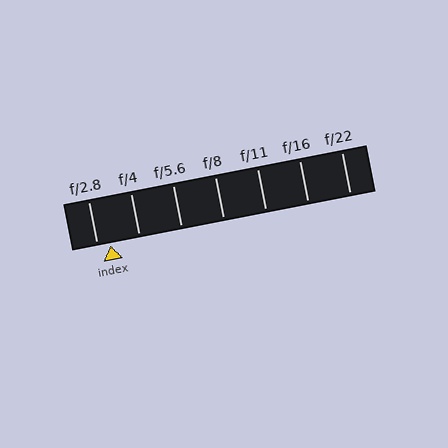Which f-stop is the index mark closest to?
The index mark is closest to f/2.8.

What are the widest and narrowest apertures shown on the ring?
The widest aperture shown is f/2.8 and the narrowest is f/22.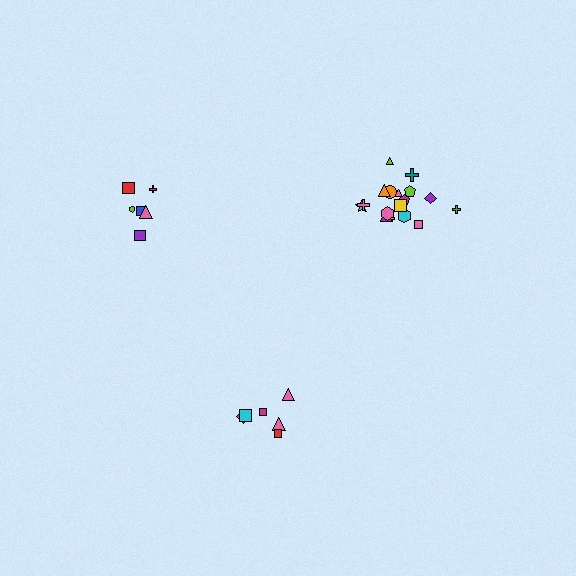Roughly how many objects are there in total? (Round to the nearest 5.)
Roughly 30 objects in total.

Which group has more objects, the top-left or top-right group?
The top-right group.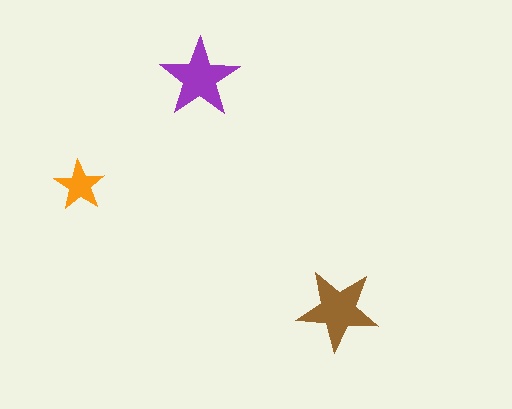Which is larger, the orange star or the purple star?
The purple one.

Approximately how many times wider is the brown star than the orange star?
About 1.5 times wider.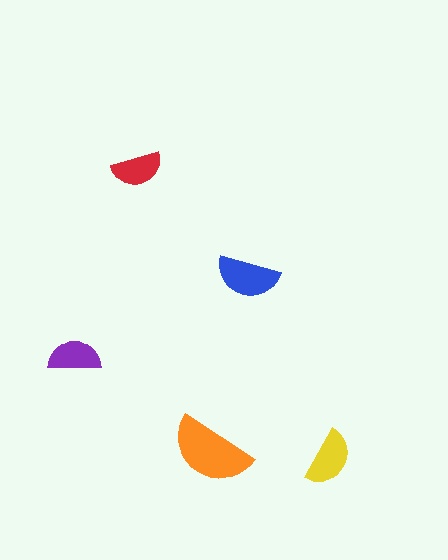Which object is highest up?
The red semicircle is topmost.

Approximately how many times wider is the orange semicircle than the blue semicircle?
About 1.5 times wider.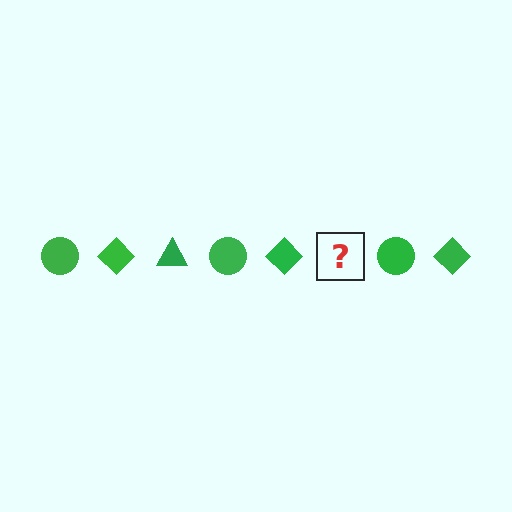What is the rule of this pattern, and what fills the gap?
The rule is that the pattern cycles through circle, diamond, triangle shapes in green. The gap should be filled with a green triangle.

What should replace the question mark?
The question mark should be replaced with a green triangle.